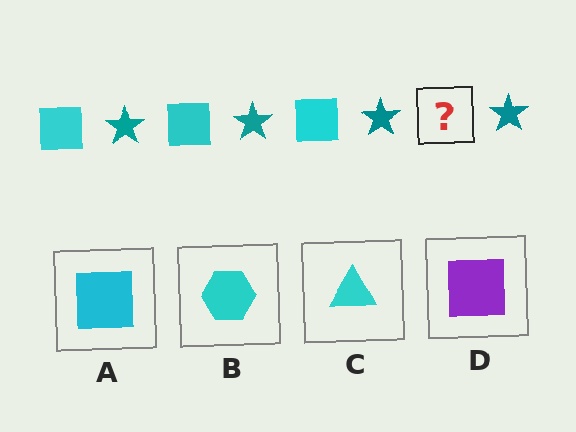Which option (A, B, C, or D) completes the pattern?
A.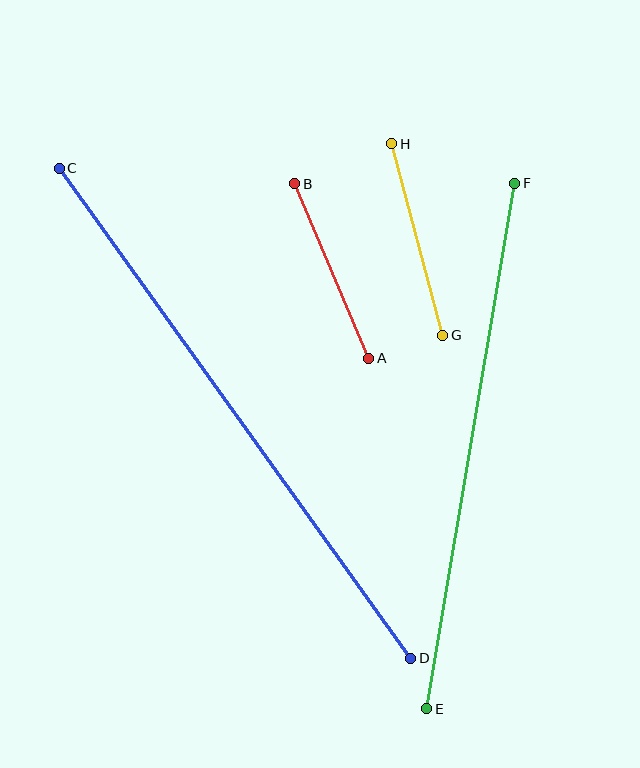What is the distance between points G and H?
The distance is approximately 198 pixels.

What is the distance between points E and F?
The distance is approximately 533 pixels.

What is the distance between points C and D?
The distance is approximately 603 pixels.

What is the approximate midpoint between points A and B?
The midpoint is at approximately (332, 271) pixels.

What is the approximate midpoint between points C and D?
The midpoint is at approximately (235, 413) pixels.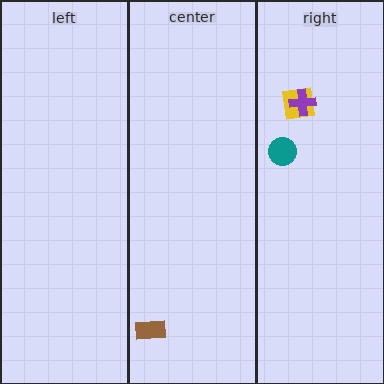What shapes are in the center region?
The brown rectangle.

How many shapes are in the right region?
3.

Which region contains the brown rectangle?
The center region.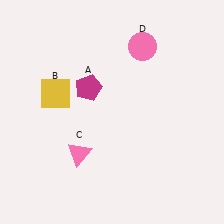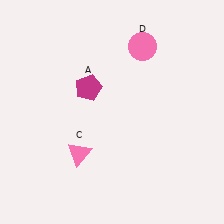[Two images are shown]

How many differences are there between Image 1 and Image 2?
There is 1 difference between the two images.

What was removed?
The yellow square (B) was removed in Image 2.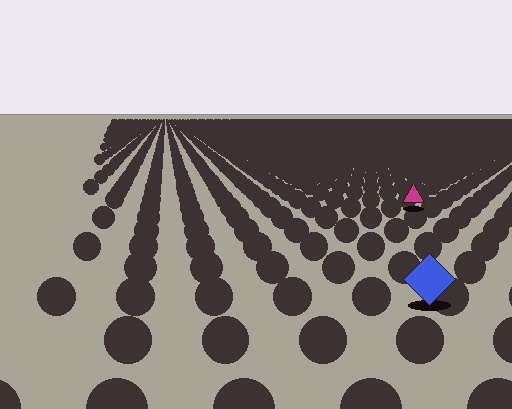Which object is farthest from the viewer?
The magenta triangle is farthest from the viewer. It appears smaller and the ground texture around it is denser.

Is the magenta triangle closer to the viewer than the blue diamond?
No. The blue diamond is closer — you can tell from the texture gradient: the ground texture is coarser near it.